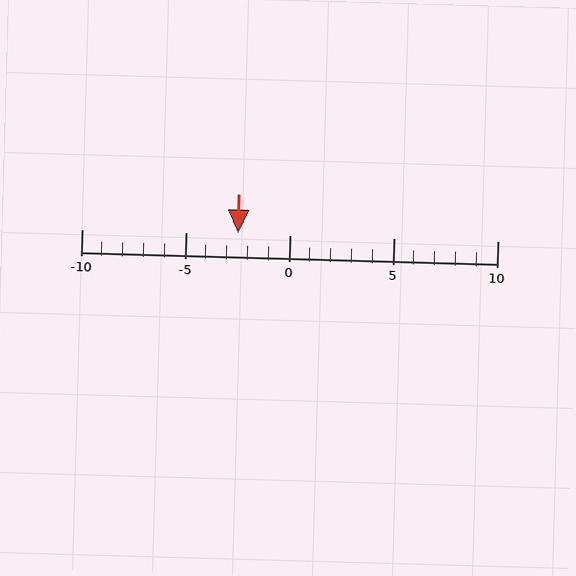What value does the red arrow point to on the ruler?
The red arrow points to approximately -2.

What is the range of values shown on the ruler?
The ruler shows values from -10 to 10.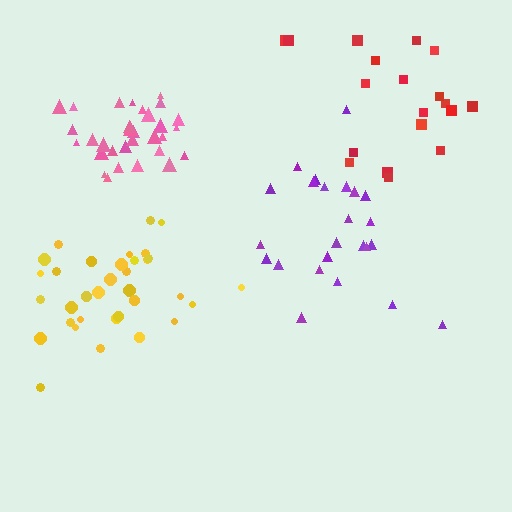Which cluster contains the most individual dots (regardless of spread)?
Yellow (34).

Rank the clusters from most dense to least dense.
pink, yellow, purple, red.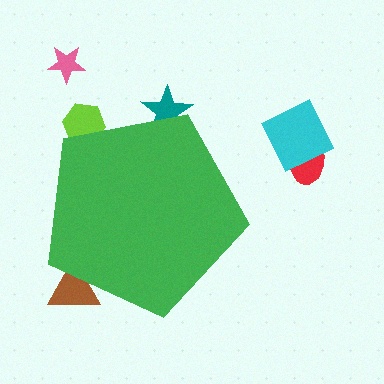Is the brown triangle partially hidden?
Yes, the brown triangle is partially hidden behind the green pentagon.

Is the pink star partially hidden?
No, the pink star is fully visible.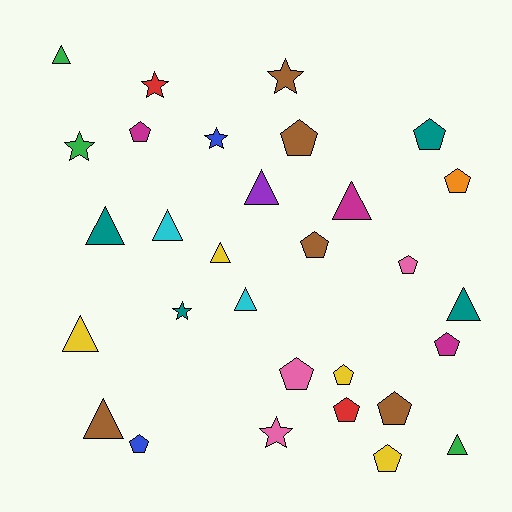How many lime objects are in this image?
There are no lime objects.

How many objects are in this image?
There are 30 objects.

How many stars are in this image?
There are 6 stars.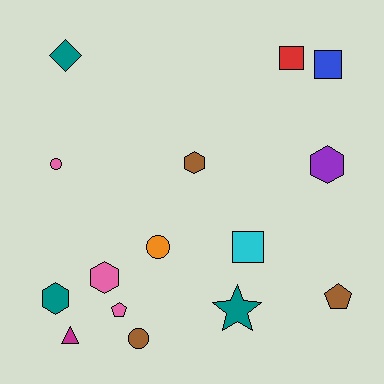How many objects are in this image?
There are 15 objects.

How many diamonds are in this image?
There is 1 diamond.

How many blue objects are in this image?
There is 1 blue object.